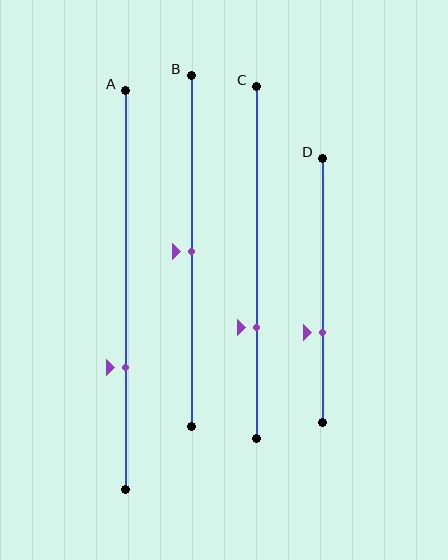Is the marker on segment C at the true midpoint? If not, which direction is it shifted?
No, the marker on segment C is shifted downward by about 19% of the segment length.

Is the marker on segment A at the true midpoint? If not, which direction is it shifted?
No, the marker on segment A is shifted downward by about 19% of the segment length.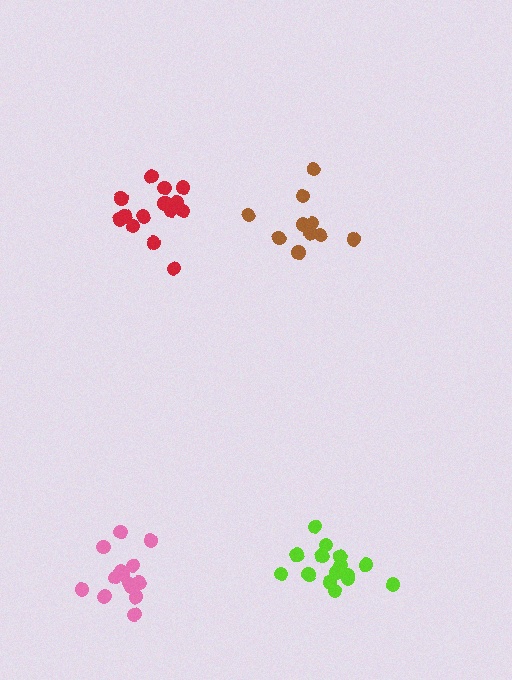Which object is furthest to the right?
The lime cluster is rightmost.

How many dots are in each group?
Group 1: 15 dots, Group 2: 15 dots, Group 3: 15 dots, Group 4: 10 dots (55 total).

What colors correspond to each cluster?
The clusters are colored: red, pink, lime, brown.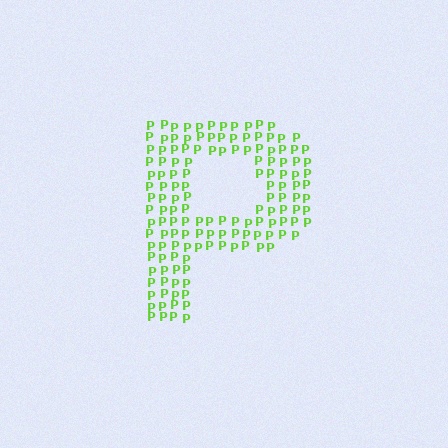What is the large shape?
The large shape is the letter P.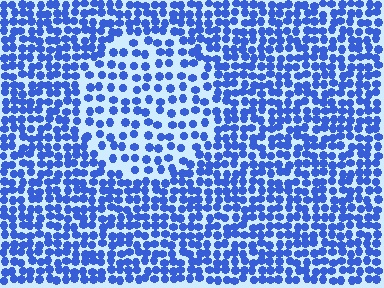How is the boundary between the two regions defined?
The boundary is defined by a change in element density (approximately 1.8x ratio). All elements are the same color, size, and shape.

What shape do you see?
I see a circle.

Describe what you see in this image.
The image contains small blue elements arranged at two different densities. A circle-shaped region is visible where the elements are less densely packed than the surrounding area.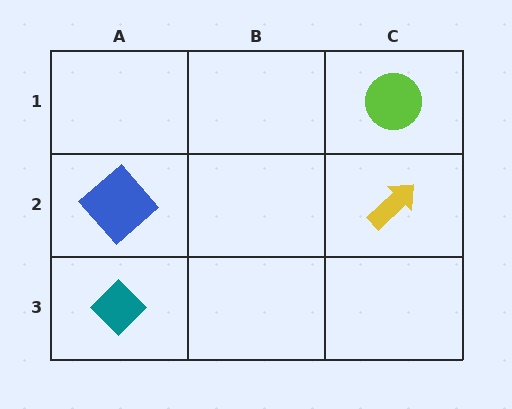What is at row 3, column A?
A teal diamond.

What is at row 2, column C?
A yellow arrow.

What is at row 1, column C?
A lime circle.